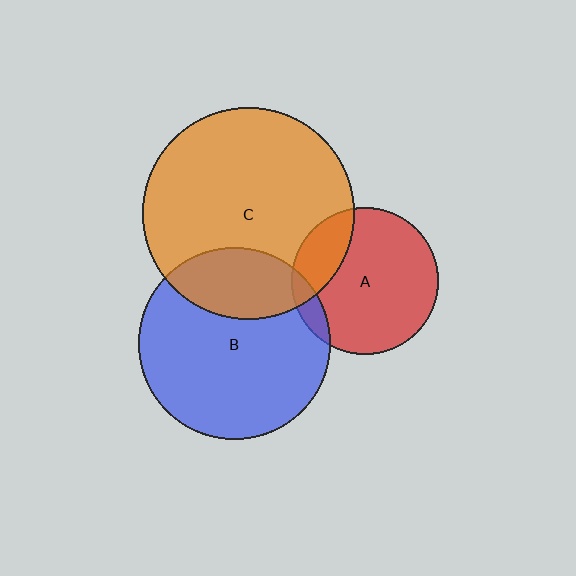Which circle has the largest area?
Circle C (orange).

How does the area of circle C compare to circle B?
Approximately 1.2 times.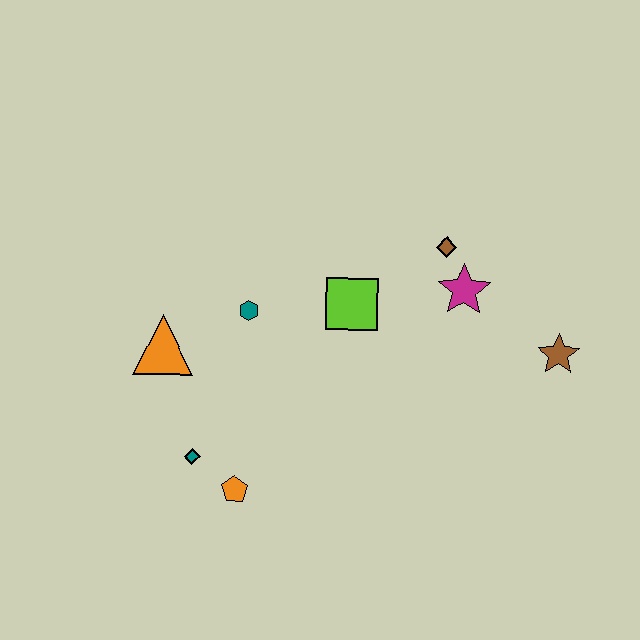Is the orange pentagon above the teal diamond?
No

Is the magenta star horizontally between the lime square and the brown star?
Yes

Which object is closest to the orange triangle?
The teal hexagon is closest to the orange triangle.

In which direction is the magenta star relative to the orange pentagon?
The magenta star is to the right of the orange pentagon.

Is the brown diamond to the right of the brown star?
No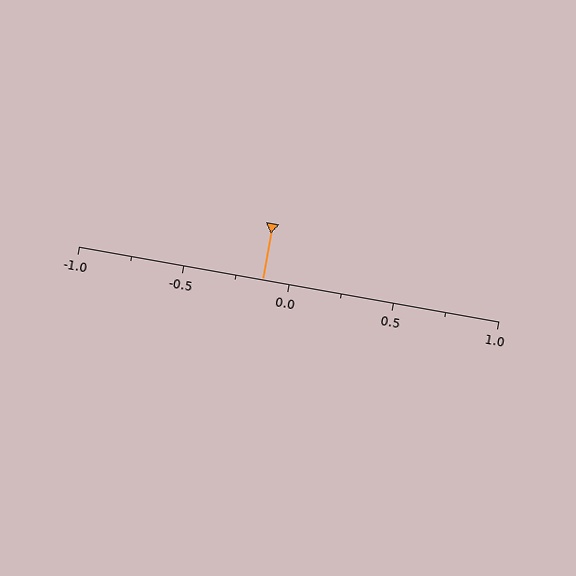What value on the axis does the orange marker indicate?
The marker indicates approximately -0.12.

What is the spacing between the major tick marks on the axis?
The major ticks are spaced 0.5 apart.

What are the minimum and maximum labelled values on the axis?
The axis runs from -1.0 to 1.0.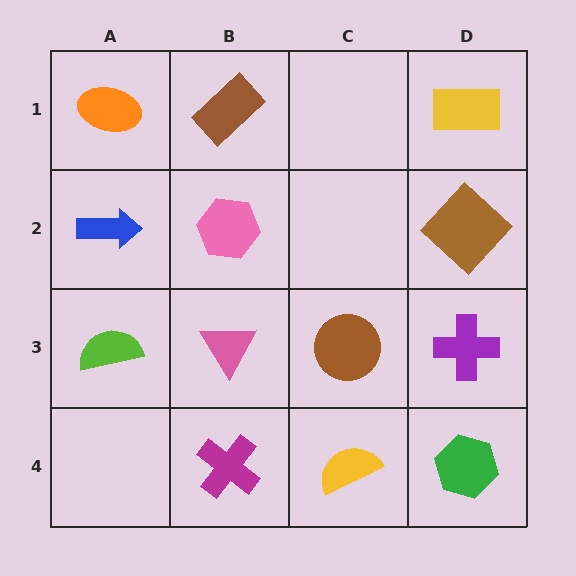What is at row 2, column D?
A brown diamond.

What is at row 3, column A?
A lime semicircle.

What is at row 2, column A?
A blue arrow.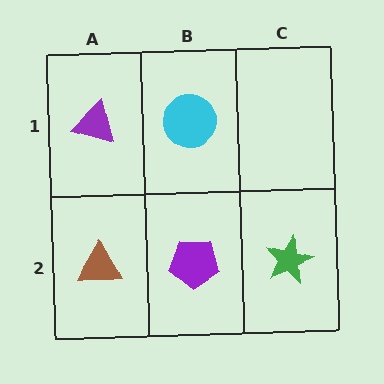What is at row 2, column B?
A purple pentagon.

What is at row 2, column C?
A green star.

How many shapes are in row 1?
2 shapes.